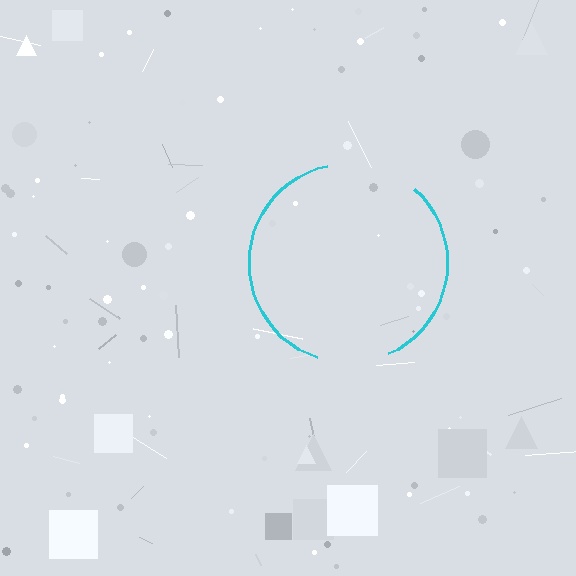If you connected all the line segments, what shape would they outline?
They would outline a circle.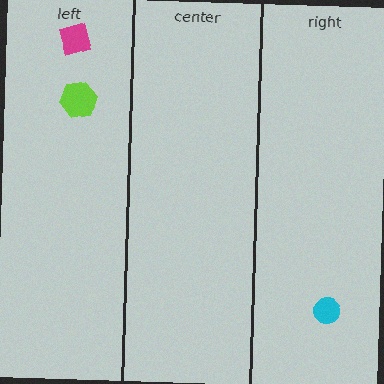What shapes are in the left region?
The magenta diamond, the lime hexagon.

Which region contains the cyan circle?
The right region.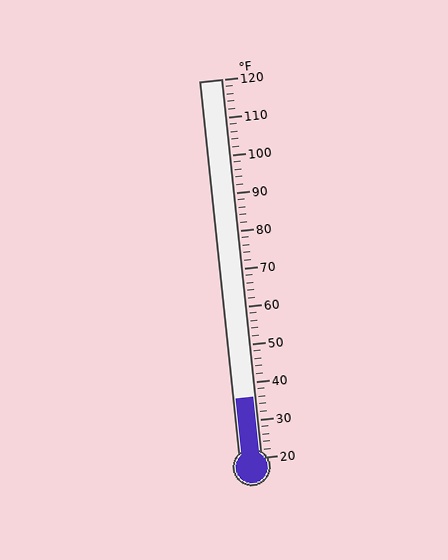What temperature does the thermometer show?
The thermometer shows approximately 36°F.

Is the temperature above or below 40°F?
The temperature is below 40°F.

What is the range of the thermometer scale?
The thermometer scale ranges from 20°F to 120°F.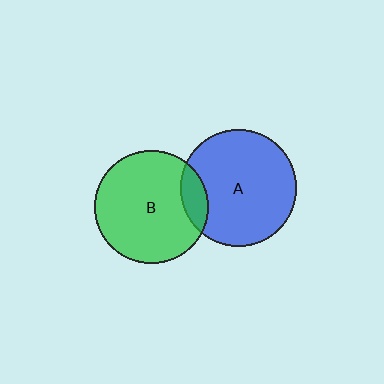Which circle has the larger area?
Circle A (blue).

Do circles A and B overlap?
Yes.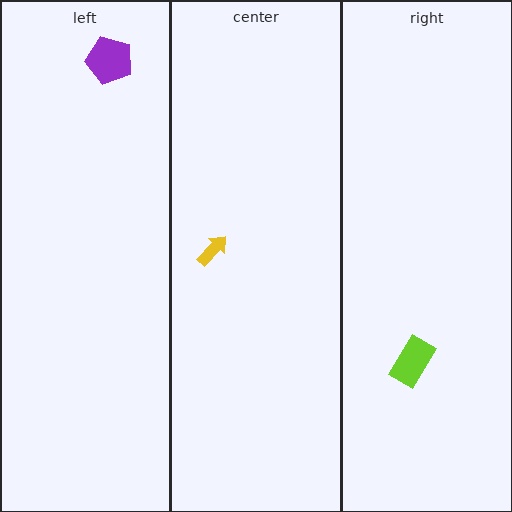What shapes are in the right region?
The lime rectangle.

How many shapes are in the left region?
1.